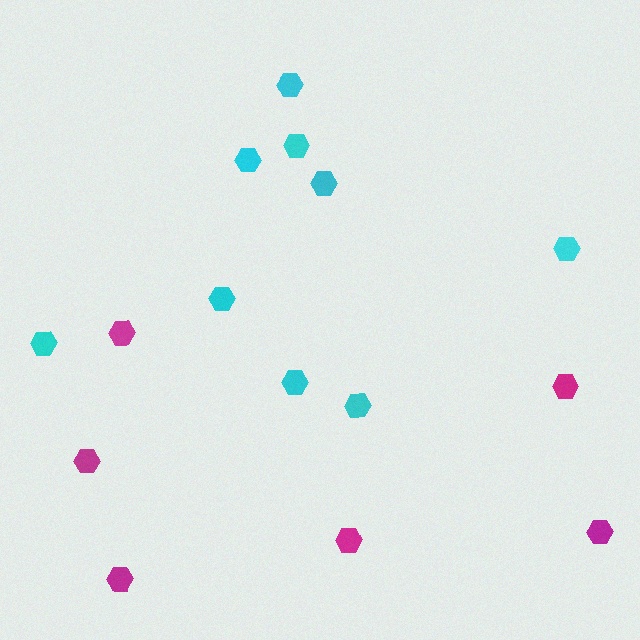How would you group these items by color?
There are 2 groups: one group of magenta hexagons (6) and one group of cyan hexagons (9).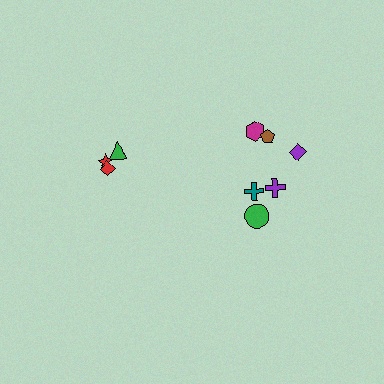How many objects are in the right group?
There are 6 objects.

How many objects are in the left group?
There are 3 objects.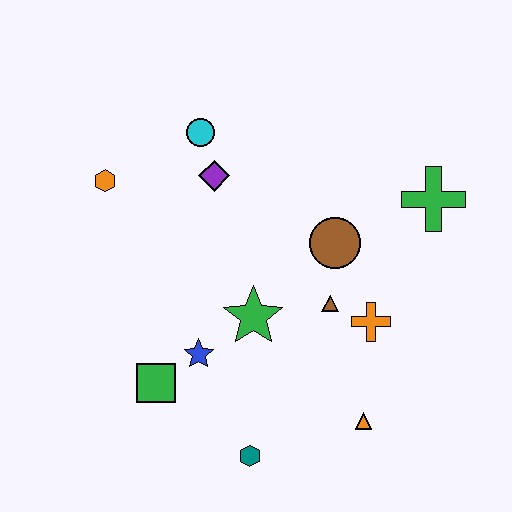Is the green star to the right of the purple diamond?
Yes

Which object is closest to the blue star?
The green square is closest to the blue star.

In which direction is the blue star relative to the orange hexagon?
The blue star is below the orange hexagon.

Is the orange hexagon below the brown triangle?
No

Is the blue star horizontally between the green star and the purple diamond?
No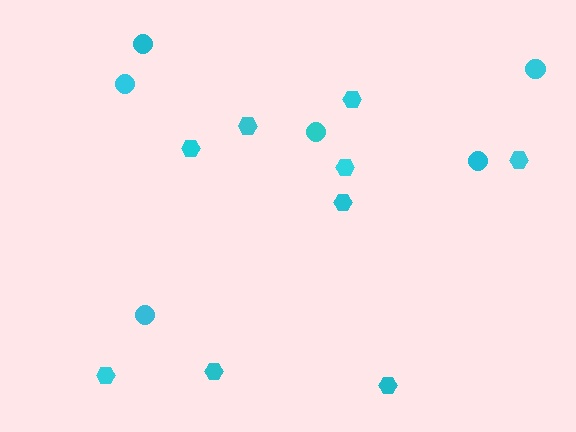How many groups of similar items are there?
There are 2 groups: one group of hexagons (9) and one group of circles (6).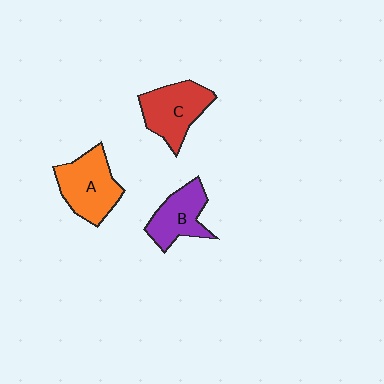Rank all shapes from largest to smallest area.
From largest to smallest: A (orange), C (red), B (purple).